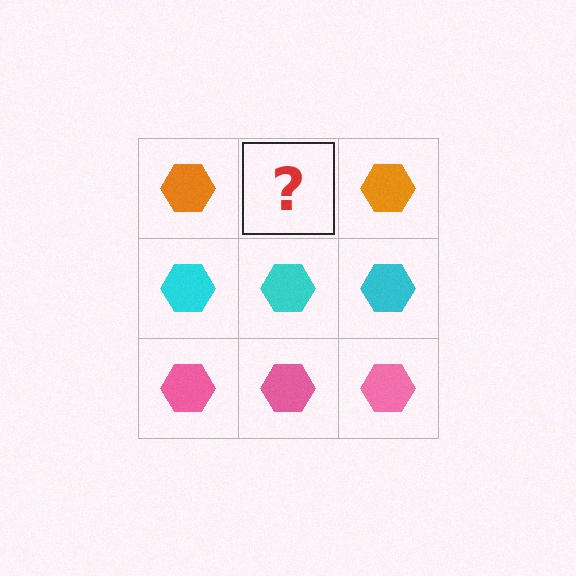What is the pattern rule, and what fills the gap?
The rule is that each row has a consistent color. The gap should be filled with an orange hexagon.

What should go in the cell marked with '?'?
The missing cell should contain an orange hexagon.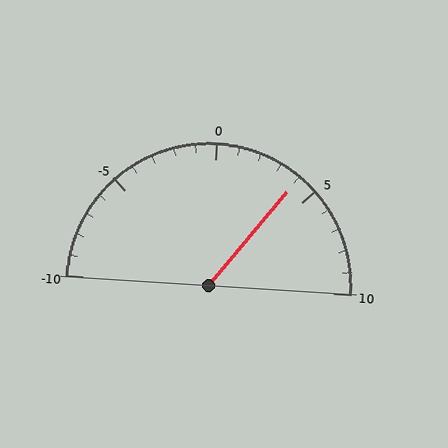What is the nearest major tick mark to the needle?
The nearest major tick mark is 5.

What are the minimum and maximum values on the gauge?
The gauge ranges from -10 to 10.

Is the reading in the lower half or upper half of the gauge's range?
The reading is in the upper half of the range (-10 to 10).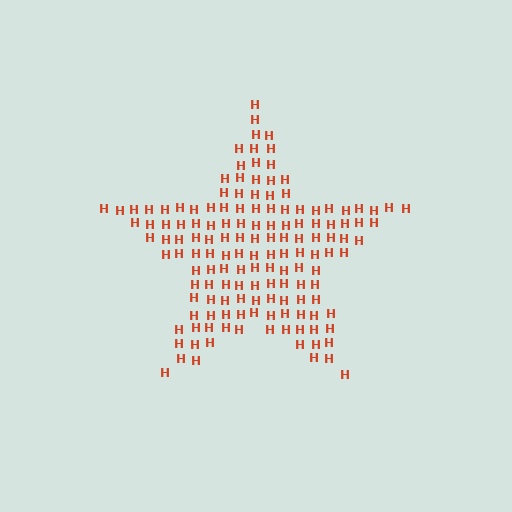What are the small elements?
The small elements are letter H's.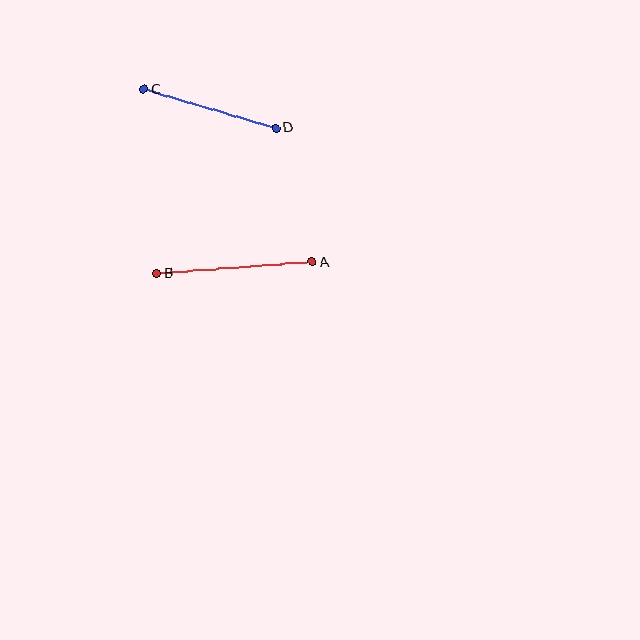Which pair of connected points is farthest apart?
Points A and B are farthest apart.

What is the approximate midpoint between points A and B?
The midpoint is at approximately (234, 268) pixels.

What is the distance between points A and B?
The distance is approximately 156 pixels.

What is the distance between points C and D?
The distance is approximately 138 pixels.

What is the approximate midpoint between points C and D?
The midpoint is at approximately (210, 109) pixels.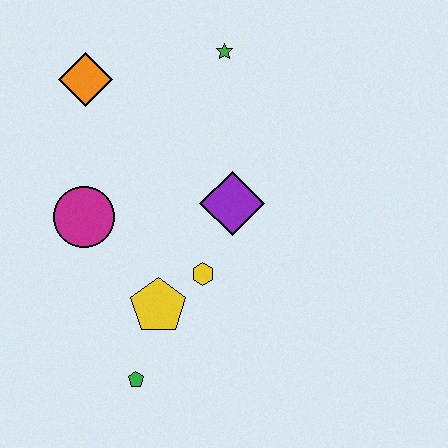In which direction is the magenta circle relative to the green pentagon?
The magenta circle is above the green pentagon.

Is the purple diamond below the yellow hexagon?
No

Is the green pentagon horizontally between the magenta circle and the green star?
Yes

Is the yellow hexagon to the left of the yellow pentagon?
No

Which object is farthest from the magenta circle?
The green star is farthest from the magenta circle.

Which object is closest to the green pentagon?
The yellow pentagon is closest to the green pentagon.